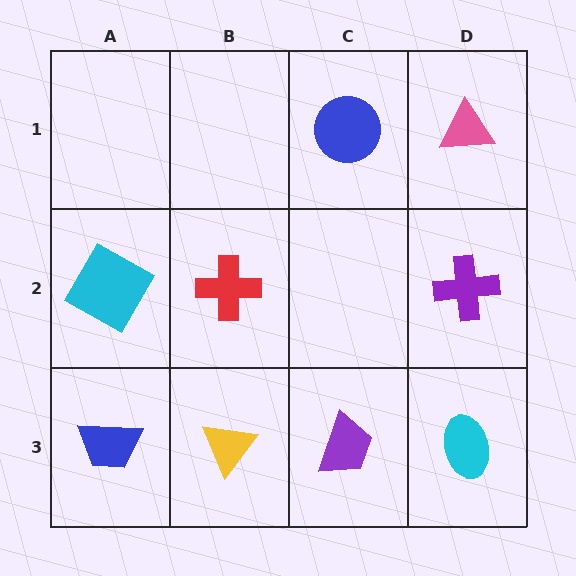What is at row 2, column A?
A cyan square.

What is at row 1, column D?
A pink triangle.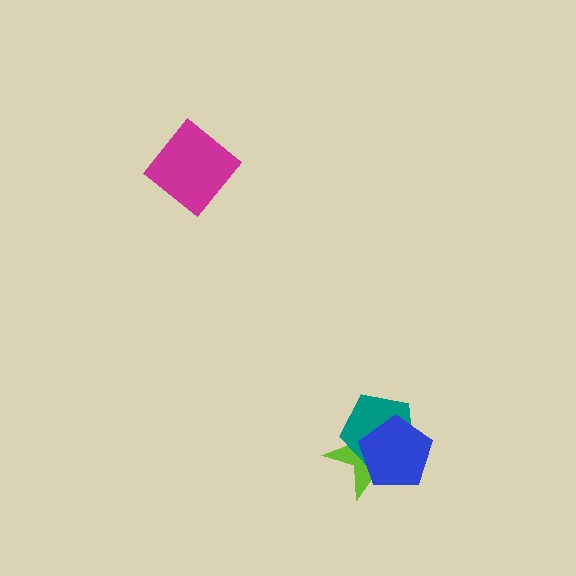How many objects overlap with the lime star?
2 objects overlap with the lime star.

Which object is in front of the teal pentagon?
The blue pentagon is in front of the teal pentagon.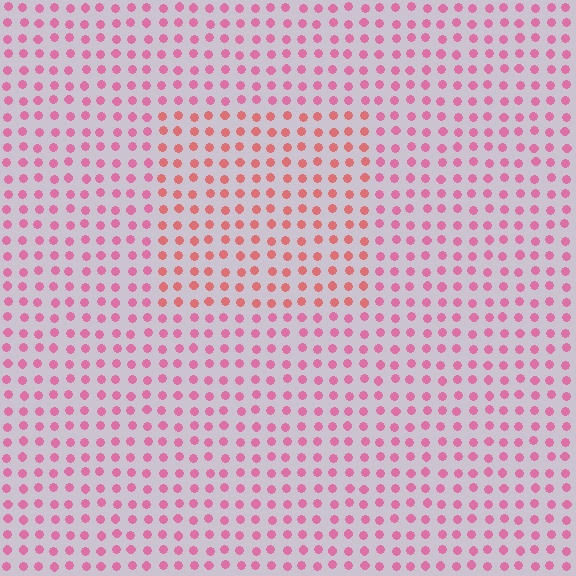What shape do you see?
I see a rectangle.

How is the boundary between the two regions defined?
The boundary is defined purely by a slight shift in hue (about 28 degrees). Spacing, size, and orientation are identical on both sides.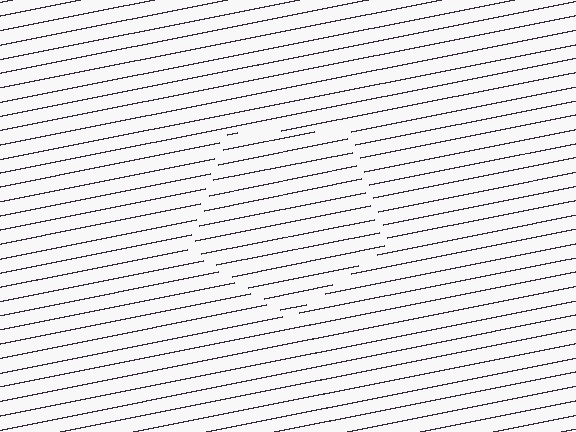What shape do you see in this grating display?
An illusory pentagon. The interior of the shape contains the same grating, shifted by half a period — the contour is defined by the phase discontinuity where line-ends from the inner and outer gratings abut.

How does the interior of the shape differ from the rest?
The interior of the shape contains the same grating, shifted by half a period — the contour is defined by the phase discontinuity where line-ends from the inner and outer gratings abut.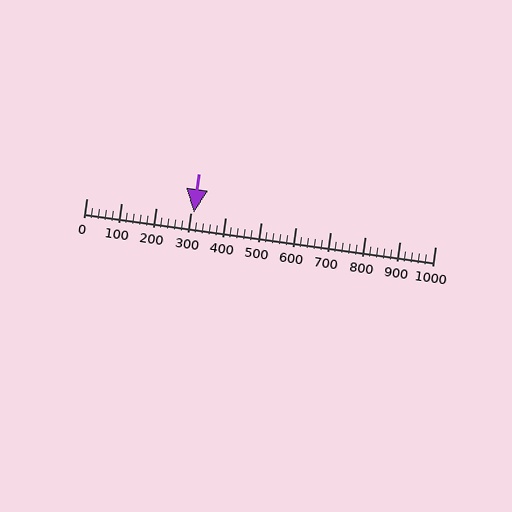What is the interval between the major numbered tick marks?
The major tick marks are spaced 100 units apart.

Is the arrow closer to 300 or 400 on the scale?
The arrow is closer to 300.